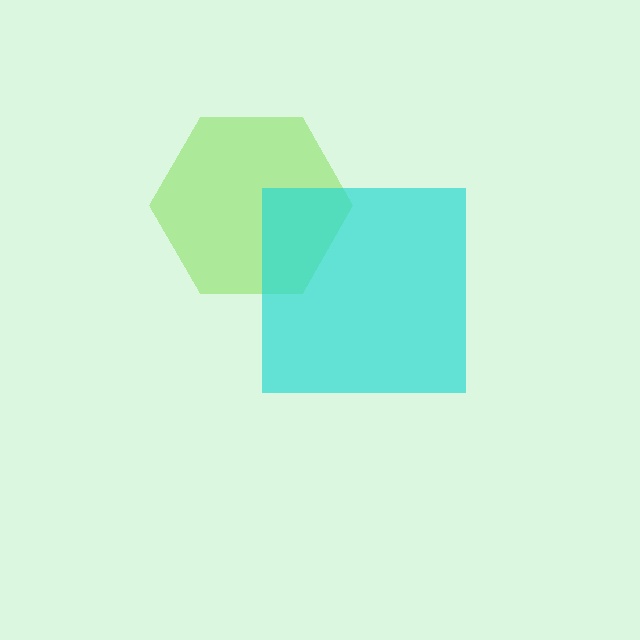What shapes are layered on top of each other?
The layered shapes are: a lime hexagon, a cyan square.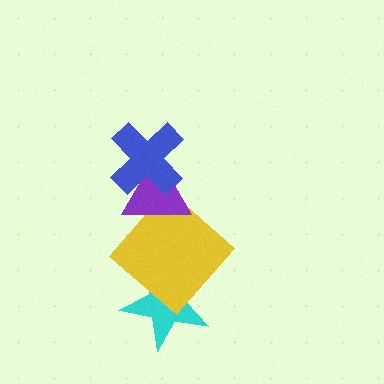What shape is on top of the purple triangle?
The blue cross is on top of the purple triangle.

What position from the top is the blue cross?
The blue cross is 1st from the top.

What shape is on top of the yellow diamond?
The purple triangle is on top of the yellow diamond.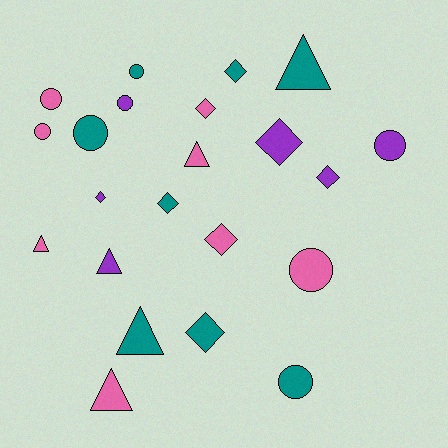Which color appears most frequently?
Pink, with 8 objects.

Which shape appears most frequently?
Circle, with 8 objects.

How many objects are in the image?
There are 22 objects.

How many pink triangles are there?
There are 3 pink triangles.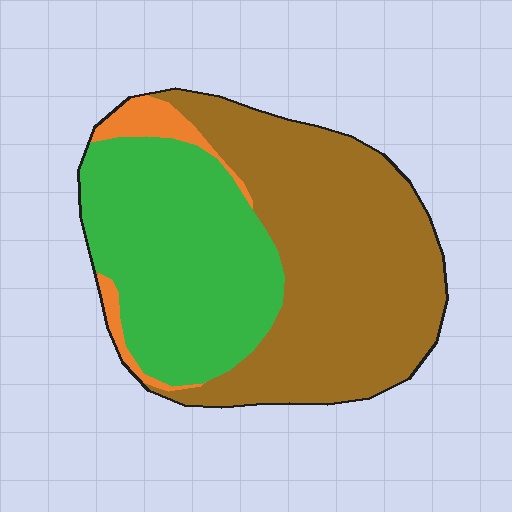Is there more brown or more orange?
Brown.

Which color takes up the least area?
Orange, at roughly 5%.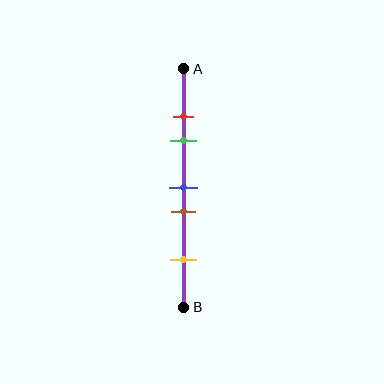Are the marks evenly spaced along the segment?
No, the marks are not evenly spaced.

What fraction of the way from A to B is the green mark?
The green mark is approximately 30% (0.3) of the way from A to B.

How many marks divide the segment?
There are 5 marks dividing the segment.